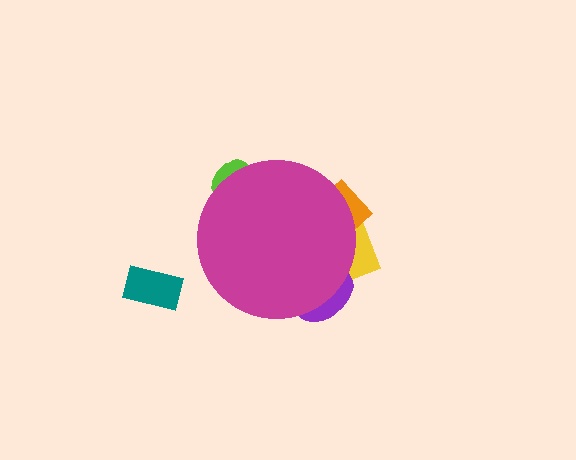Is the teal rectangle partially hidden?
No, the teal rectangle is fully visible.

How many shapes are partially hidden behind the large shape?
4 shapes are partially hidden.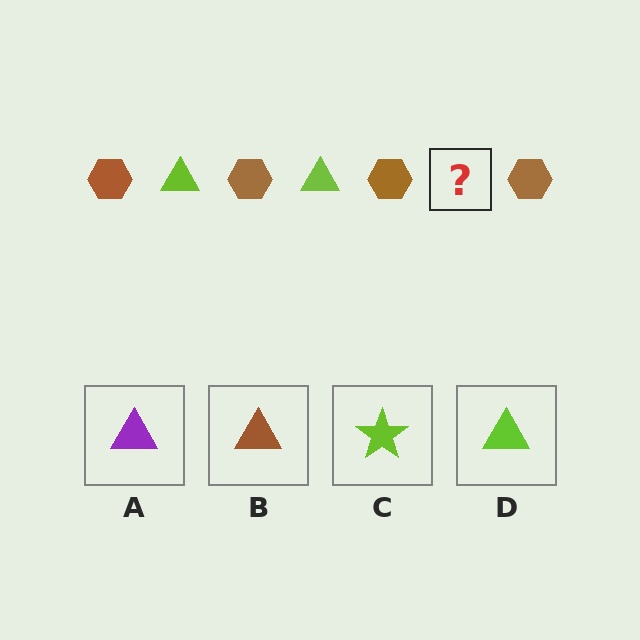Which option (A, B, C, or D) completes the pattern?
D.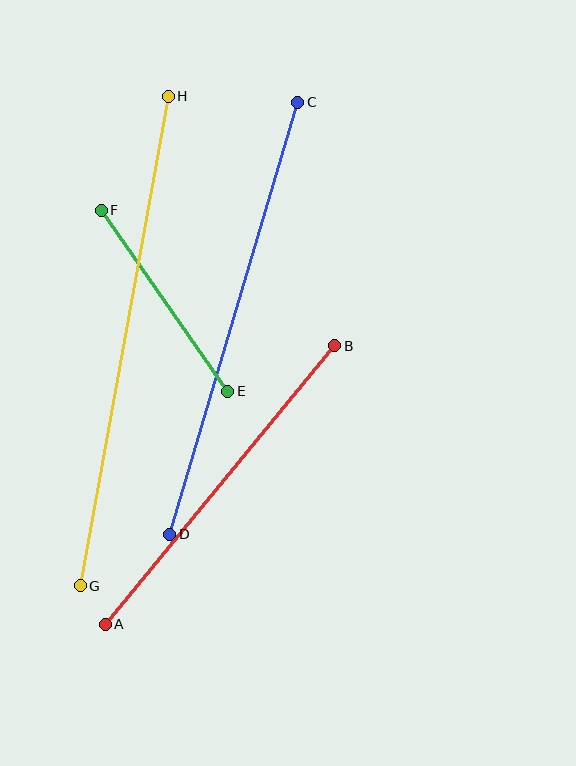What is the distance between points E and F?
The distance is approximately 221 pixels.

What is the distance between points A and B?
The distance is approximately 361 pixels.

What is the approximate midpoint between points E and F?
The midpoint is at approximately (164, 301) pixels.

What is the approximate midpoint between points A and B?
The midpoint is at approximately (220, 485) pixels.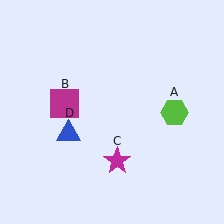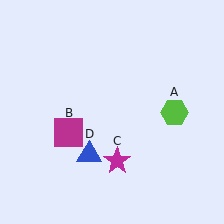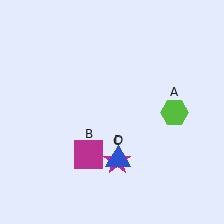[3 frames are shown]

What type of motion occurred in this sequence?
The magenta square (object B), blue triangle (object D) rotated counterclockwise around the center of the scene.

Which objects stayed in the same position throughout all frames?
Lime hexagon (object A) and magenta star (object C) remained stationary.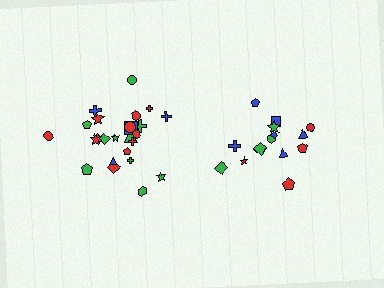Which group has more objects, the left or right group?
The left group.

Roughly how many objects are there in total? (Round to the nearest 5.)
Roughly 40 objects in total.